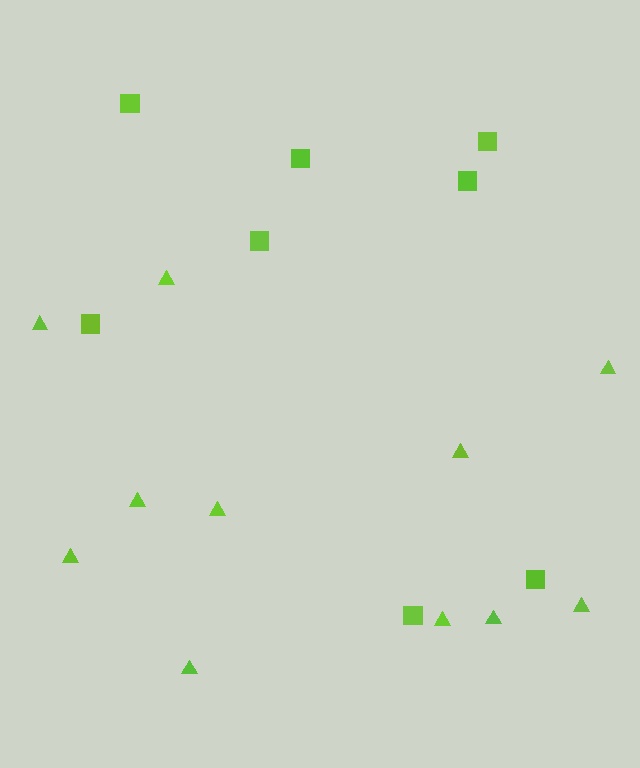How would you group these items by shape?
There are 2 groups: one group of triangles (11) and one group of squares (8).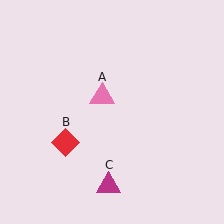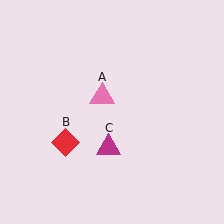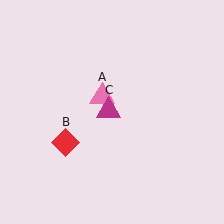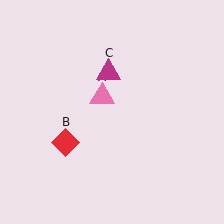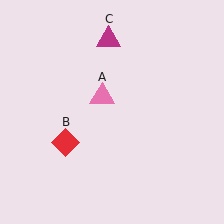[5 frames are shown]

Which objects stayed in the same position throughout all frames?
Pink triangle (object A) and red diamond (object B) remained stationary.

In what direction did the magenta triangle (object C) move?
The magenta triangle (object C) moved up.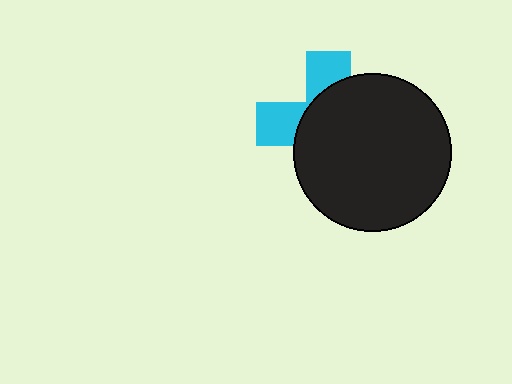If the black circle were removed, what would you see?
You would see the complete cyan cross.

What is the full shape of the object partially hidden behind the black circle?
The partially hidden object is a cyan cross.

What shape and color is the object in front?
The object in front is a black circle.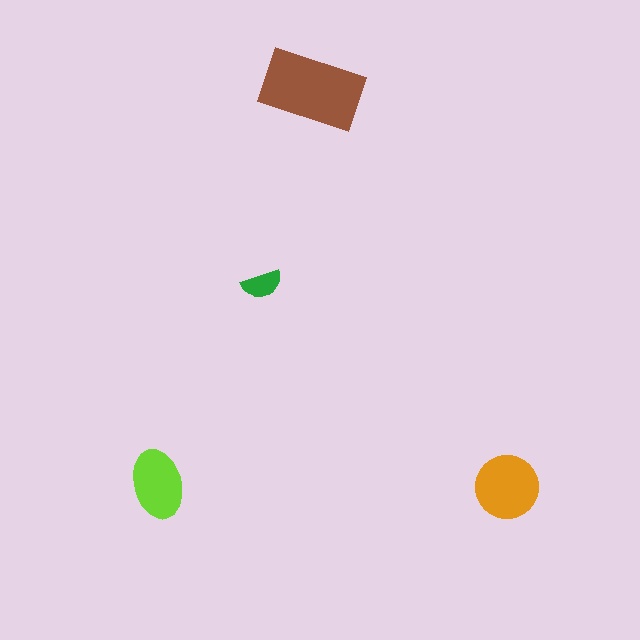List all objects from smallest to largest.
The green semicircle, the lime ellipse, the orange circle, the brown rectangle.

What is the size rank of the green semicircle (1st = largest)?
4th.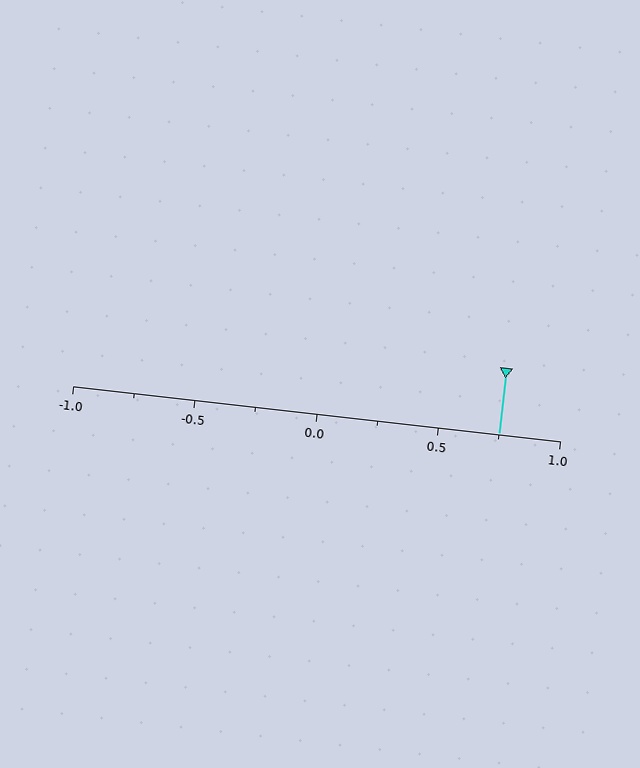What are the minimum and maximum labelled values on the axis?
The axis runs from -1.0 to 1.0.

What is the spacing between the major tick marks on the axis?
The major ticks are spaced 0.5 apart.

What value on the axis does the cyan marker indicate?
The marker indicates approximately 0.75.